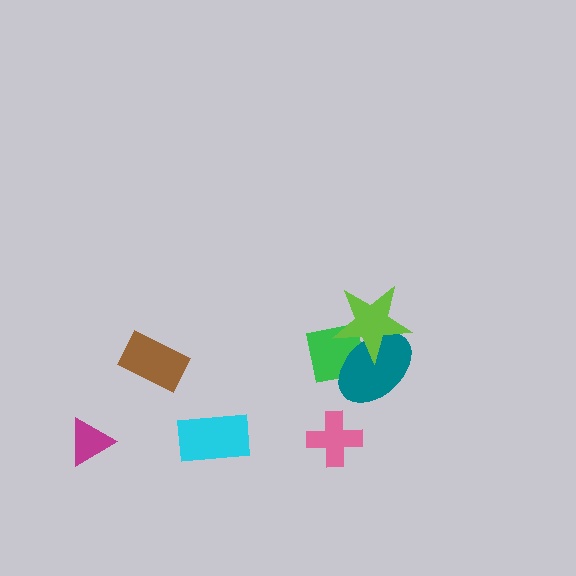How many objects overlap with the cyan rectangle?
0 objects overlap with the cyan rectangle.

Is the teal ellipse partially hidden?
Yes, it is partially covered by another shape.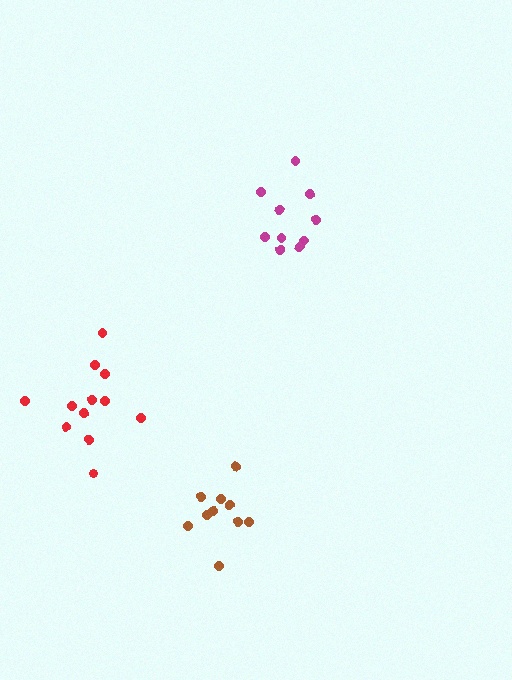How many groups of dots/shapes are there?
There are 3 groups.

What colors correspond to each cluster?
The clusters are colored: red, brown, magenta.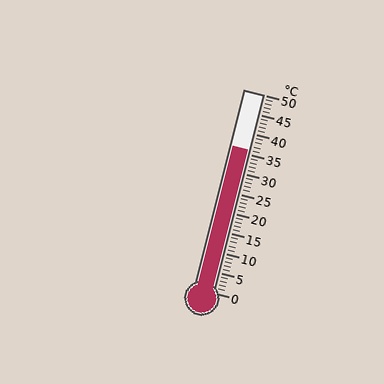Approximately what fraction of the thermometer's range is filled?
The thermometer is filled to approximately 70% of its range.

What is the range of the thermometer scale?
The thermometer scale ranges from 0°C to 50°C.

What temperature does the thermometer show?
The thermometer shows approximately 36°C.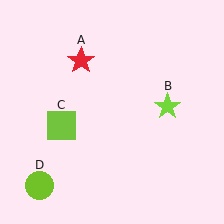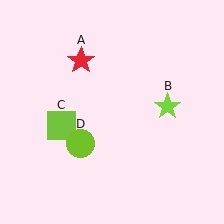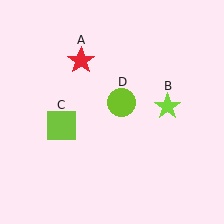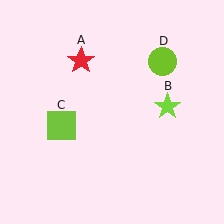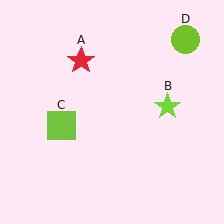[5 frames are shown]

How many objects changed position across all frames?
1 object changed position: lime circle (object D).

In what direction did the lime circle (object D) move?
The lime circle (object D) moved up and to the right.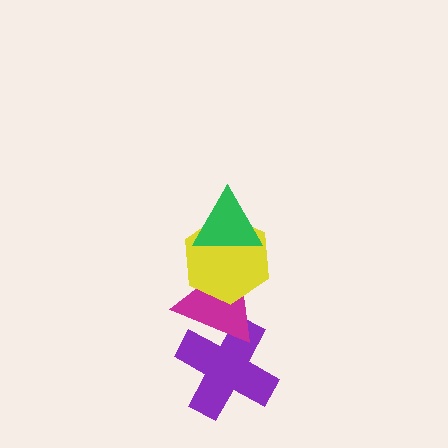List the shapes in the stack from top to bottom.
From top to bottom: the green triangle, the yellow hexagon, the magenta triangle, the purple cross.